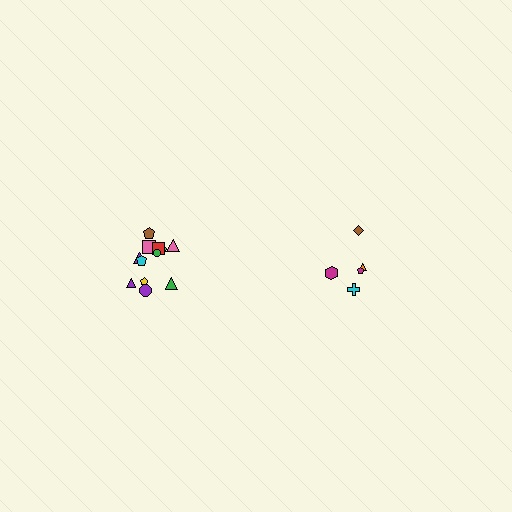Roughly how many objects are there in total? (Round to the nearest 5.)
Roughly 15 objects in total.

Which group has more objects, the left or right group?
The left group.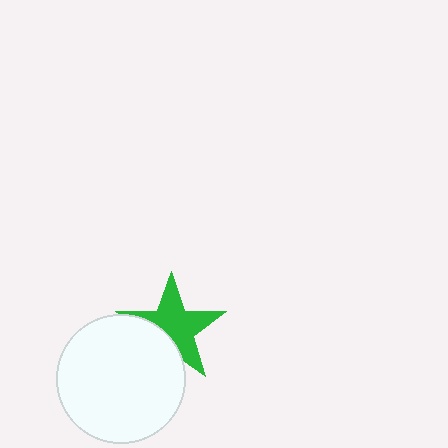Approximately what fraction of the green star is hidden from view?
Roughly 33% of the green star is hidden behind the white circle.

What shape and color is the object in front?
The object in front is a white circle.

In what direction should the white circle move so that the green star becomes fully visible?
The white circle should move toward the lower-left. That is the shortest direction to clear the overlap and leave the green star fully visible.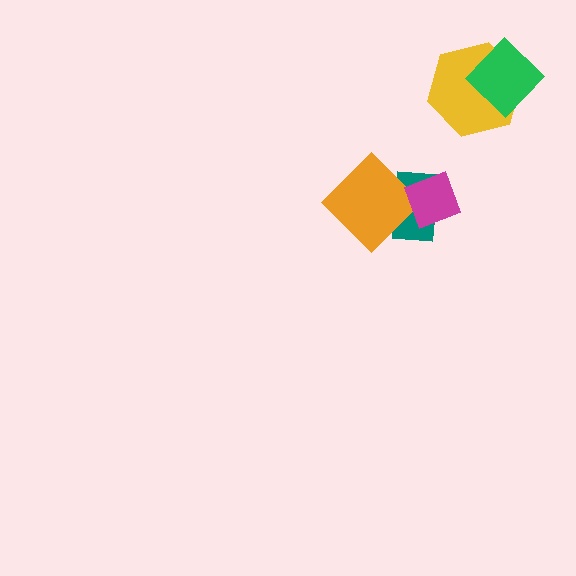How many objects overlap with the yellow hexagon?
1 object overlaps with the yellow hexagon.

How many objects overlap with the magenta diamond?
2 objects overlap with the magenta diamond.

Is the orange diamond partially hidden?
Yes, it is partially covered by another shape.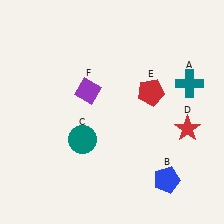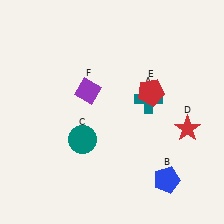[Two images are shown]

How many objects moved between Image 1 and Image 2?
1 object moved between the two images.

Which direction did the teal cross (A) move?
The teal cross (A) moved left.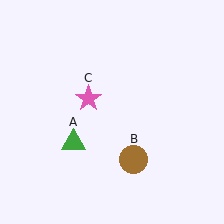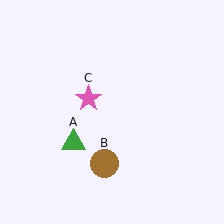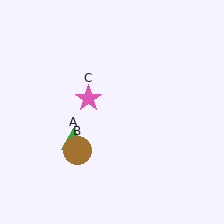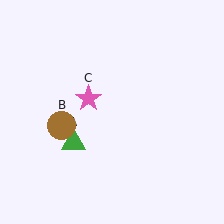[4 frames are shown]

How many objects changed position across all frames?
1 object changed position: brown circle (object B).